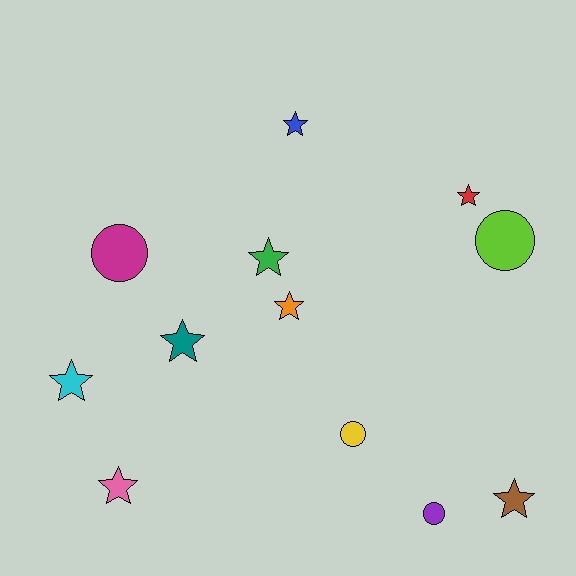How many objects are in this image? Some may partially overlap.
There are 12 objects.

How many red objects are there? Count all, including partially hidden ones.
There is 1 red object.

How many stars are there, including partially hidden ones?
There are 8 stars.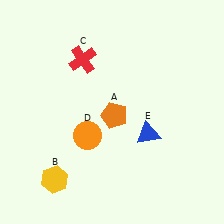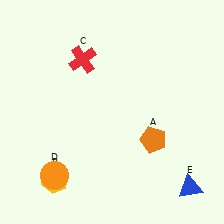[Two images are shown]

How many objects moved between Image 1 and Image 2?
3 objects moved between the two images.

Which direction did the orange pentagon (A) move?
The orange pentagon (A) moved right.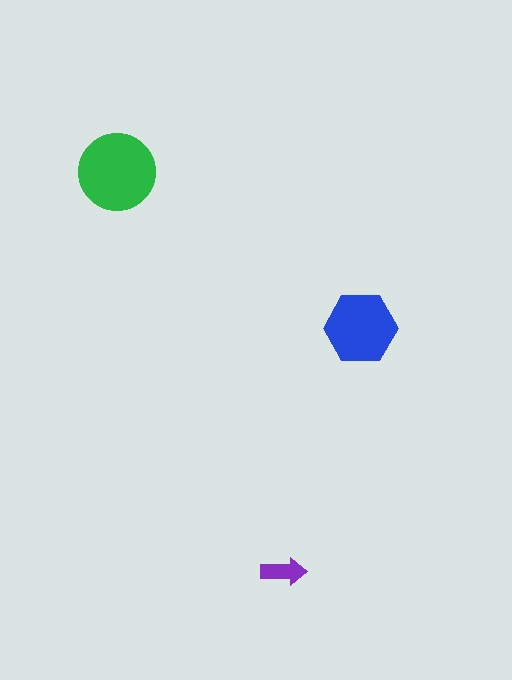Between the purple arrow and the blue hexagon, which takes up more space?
The blue hexagon.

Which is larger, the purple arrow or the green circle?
The green circle.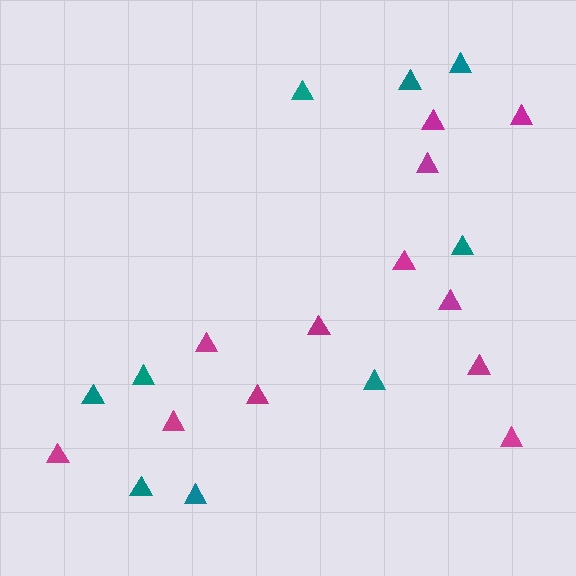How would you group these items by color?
There are 2 groups: one group of magenta triangles (12) and one group of teal triangles (9).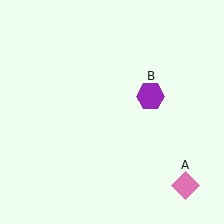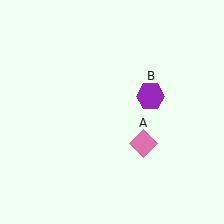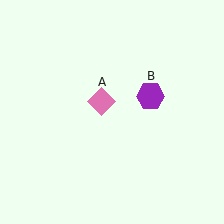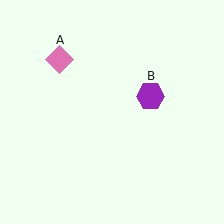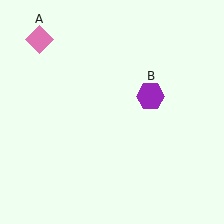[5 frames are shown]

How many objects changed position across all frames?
1 object changed position: pink diamond (object A).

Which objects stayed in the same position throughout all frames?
Purple hexagon (object B) remained stationary.